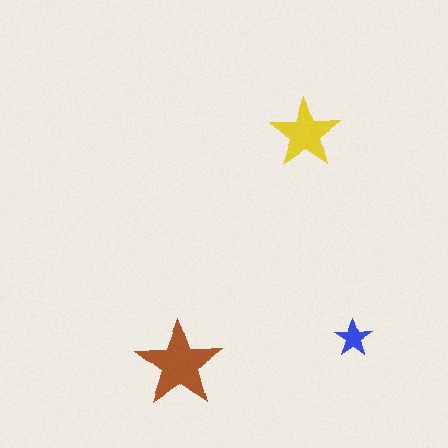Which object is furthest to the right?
The blue star is rightmost.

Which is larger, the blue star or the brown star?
The brown one.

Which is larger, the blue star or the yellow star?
The yellow one.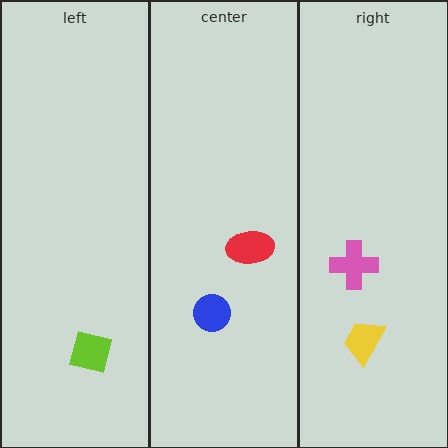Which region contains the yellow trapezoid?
The right region.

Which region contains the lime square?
The left region.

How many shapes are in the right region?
2.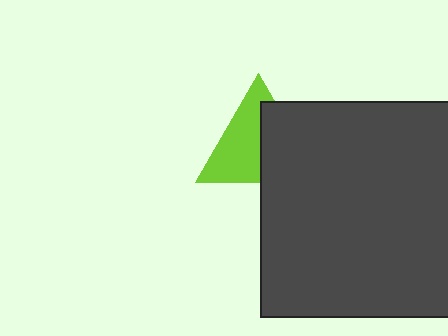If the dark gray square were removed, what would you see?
You would see the complete lime triangle.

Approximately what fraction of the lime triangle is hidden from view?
Roughly 45% of the lime triangle is hidden behind the dark gray square.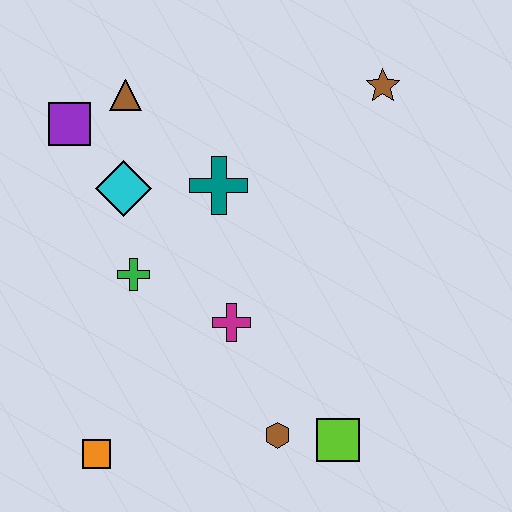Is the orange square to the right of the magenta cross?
No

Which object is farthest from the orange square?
The brown star is farthest from the orange square.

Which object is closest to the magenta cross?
The green cross is closest to the magenta cross.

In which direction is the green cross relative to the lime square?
The green cross is to the left of the lime square.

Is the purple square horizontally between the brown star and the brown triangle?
No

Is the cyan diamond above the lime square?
Yes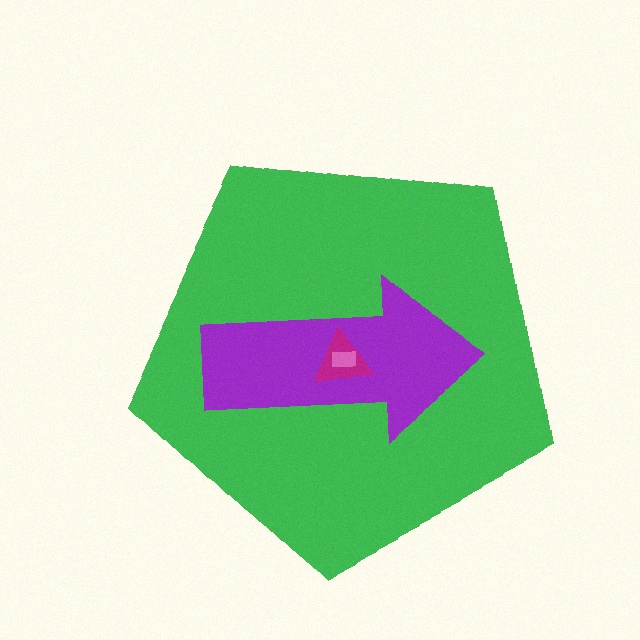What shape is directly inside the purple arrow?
The magenta triangle.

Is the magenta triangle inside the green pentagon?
Yes.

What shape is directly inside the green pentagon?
The purple arrow.